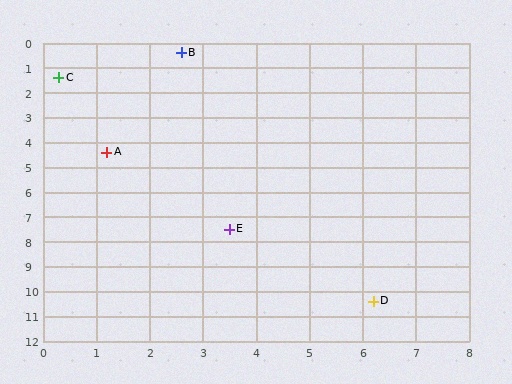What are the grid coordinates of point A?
Point A is at approximately (1.2, 4.4).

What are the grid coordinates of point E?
Point E is at approximately (3.5, 7.5).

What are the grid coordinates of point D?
Point D is at approximately (6.2, 10.4).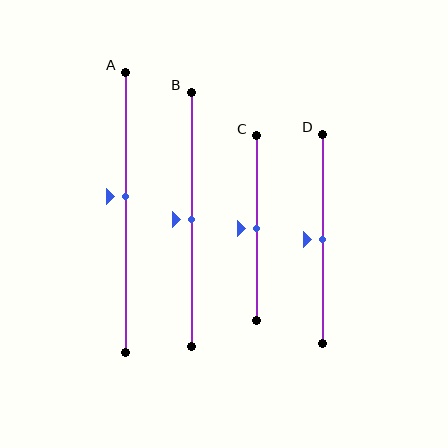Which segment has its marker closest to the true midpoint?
Segment B has its marker closest to the true midpoint.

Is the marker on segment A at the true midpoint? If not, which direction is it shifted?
No, the marker on segment A is shifted upward by about 5% of the segment length.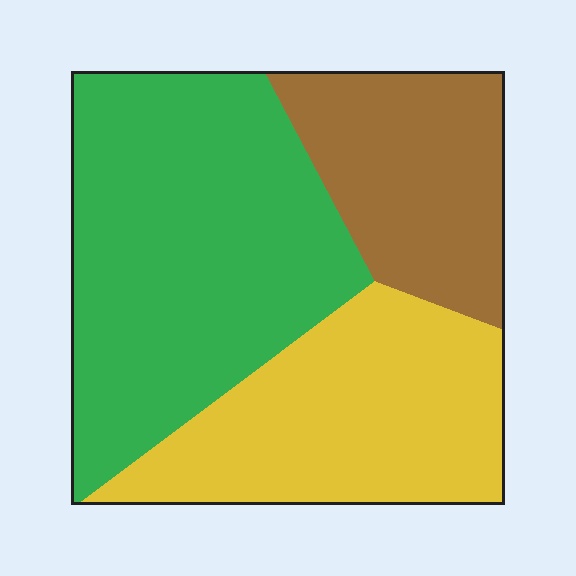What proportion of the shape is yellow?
Yellow takes up about one third (1/3) of the shape.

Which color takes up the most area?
Green, at roughly 45%.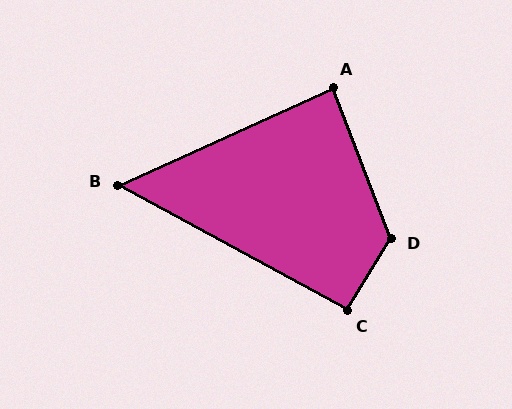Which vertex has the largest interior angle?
D, at approximately 127 degrees.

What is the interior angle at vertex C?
Approximately 93 degrees (approximately right).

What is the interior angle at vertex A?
Approximately 87 degrees (approximately right).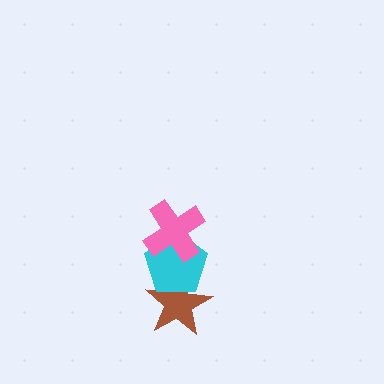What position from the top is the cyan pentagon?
The cyan pentagon is 2nd from the top.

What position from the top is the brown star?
The brown star is 3rd from the top.